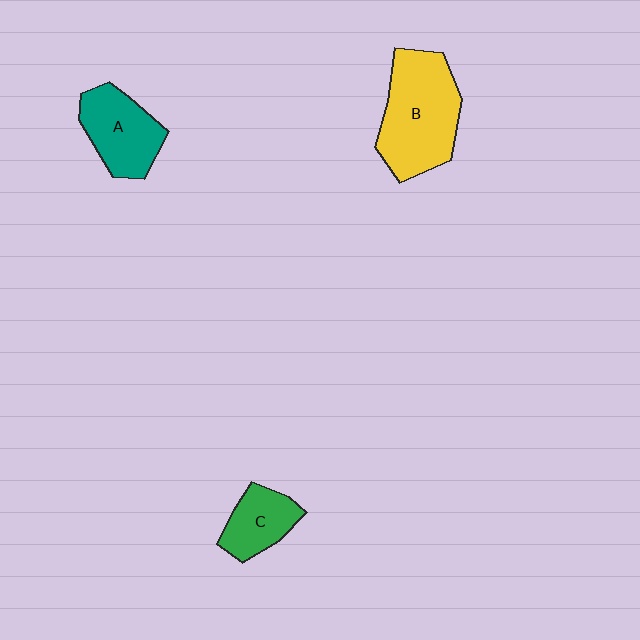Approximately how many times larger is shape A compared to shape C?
Approximately 1.4 times.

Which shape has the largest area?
Shape B (yellow).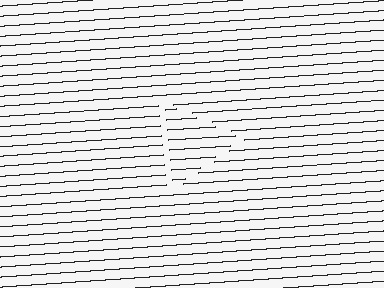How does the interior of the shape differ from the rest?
The interior of the shape contains the same grating, shifted by half a period — the contour is defined by the phase discontinuity where line-ends from the inner and outer gratings abut.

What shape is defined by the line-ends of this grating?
An illusory triangle. The interior of the shape contains the same grating, shifted by half a period — the contour is defined by the phase discontinuity where line-ends from the inner and outer gratings abut.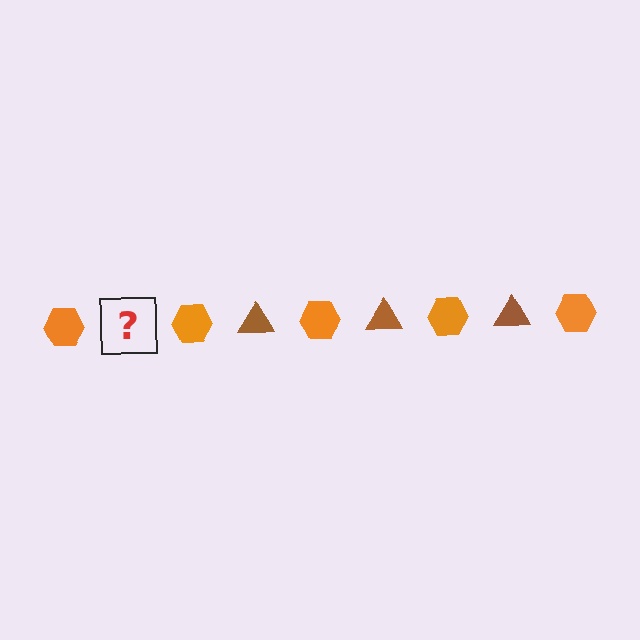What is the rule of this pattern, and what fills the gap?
The rule is that the pattern alternates between orange hexagon and brown triangle. The gap should be filled with a brown triangle.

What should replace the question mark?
The question mark should be replaced with a brown triangle.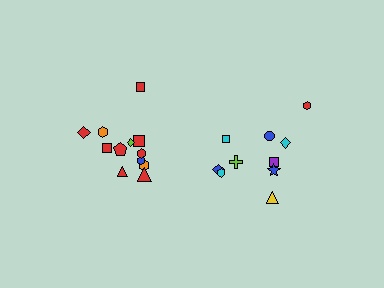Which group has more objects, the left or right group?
The left group.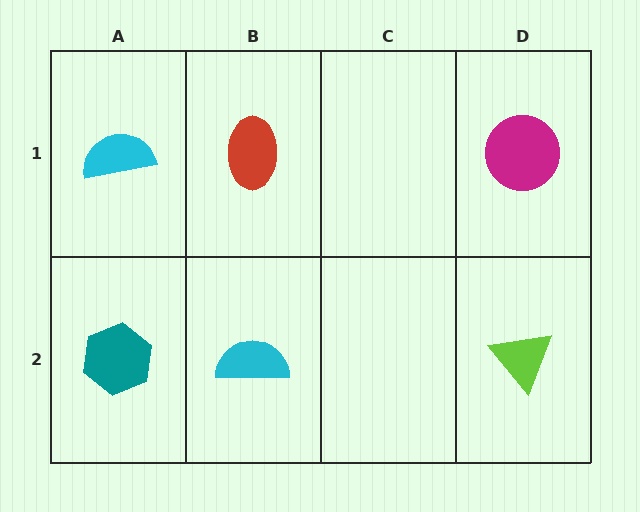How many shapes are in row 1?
3 shapes.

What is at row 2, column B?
A cyan semicircle.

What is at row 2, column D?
A lime triangle.